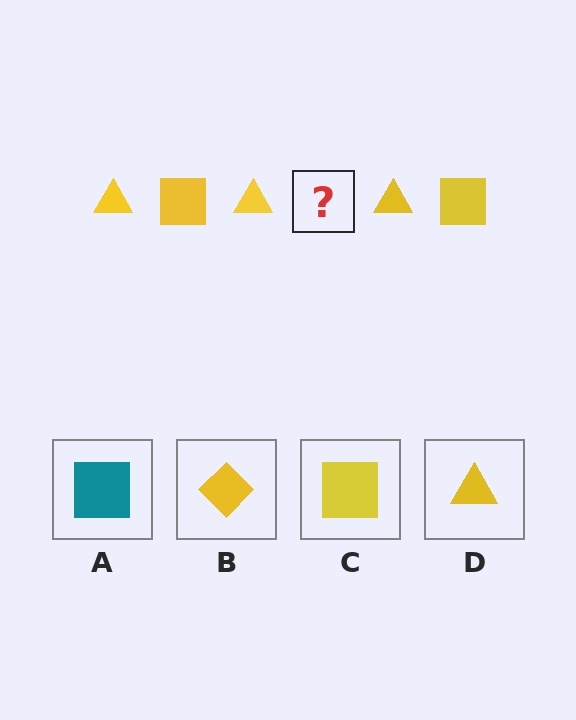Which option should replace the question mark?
Option C.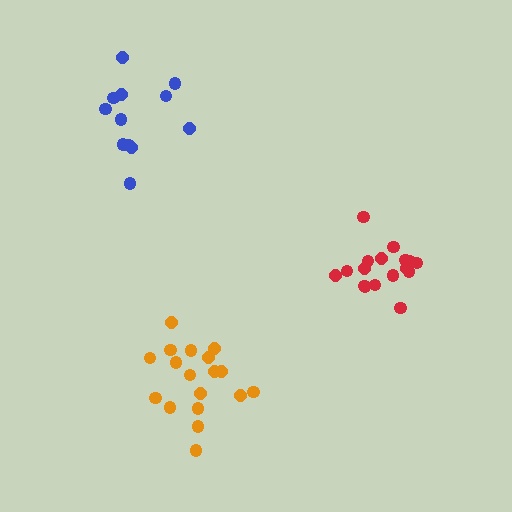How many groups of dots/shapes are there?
There are 3 groups.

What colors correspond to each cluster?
The clusters are colored: orange, blue, red.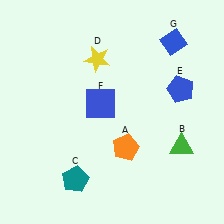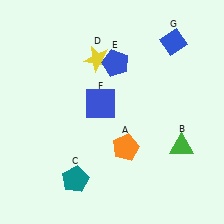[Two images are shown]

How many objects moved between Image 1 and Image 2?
1 object moved between the two images.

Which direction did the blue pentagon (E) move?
The blue pentagon (E) moved left.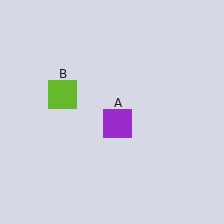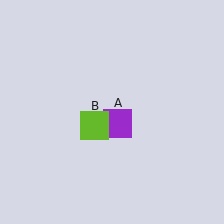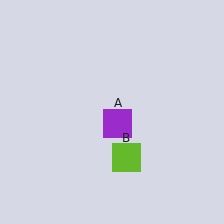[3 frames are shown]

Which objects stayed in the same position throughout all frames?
Purple square (object A) remained stationary.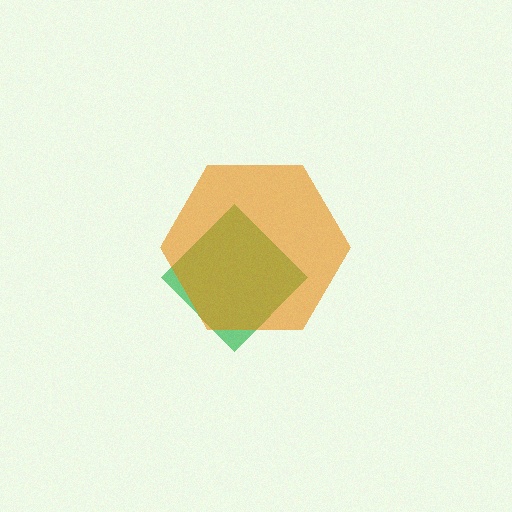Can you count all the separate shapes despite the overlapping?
Yes, there are 2 separate shapes.